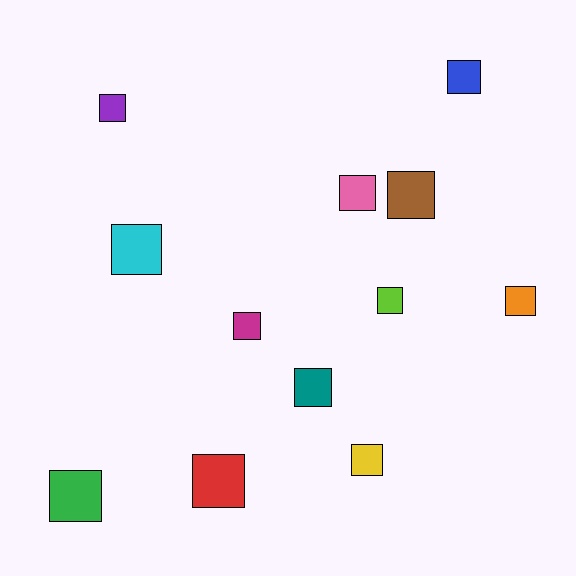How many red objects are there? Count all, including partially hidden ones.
There is 1 red object.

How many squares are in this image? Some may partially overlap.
There are 12 squares.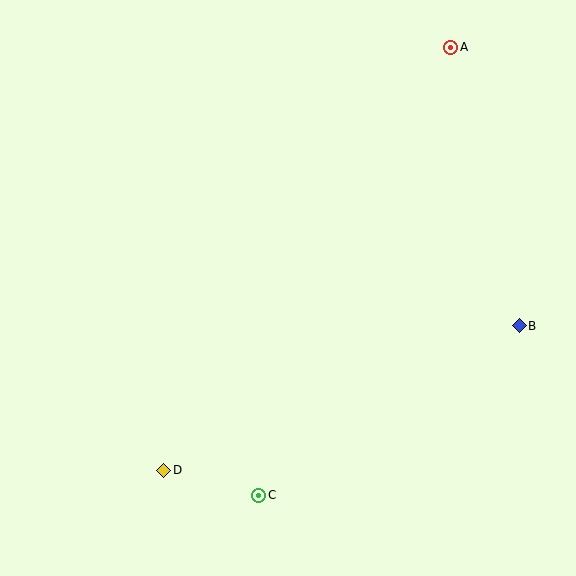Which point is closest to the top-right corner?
Point A is closest to the top-right corner.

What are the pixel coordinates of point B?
Point B is at (519, 326).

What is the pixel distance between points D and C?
The distance between D and C is 98 pixels.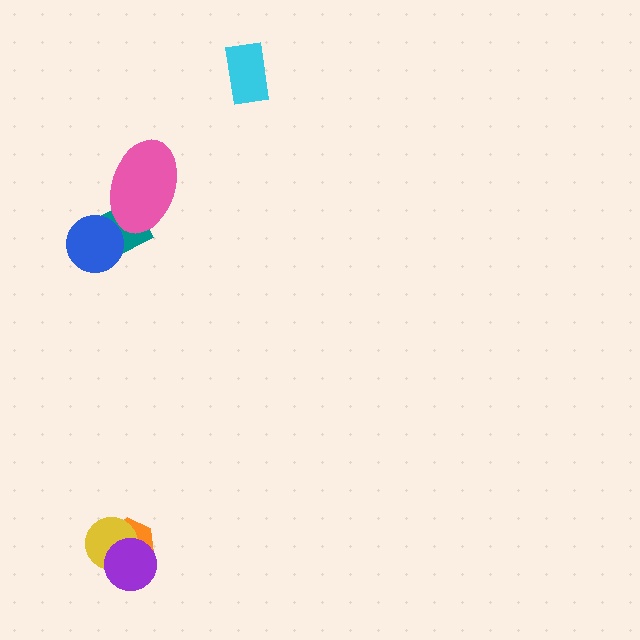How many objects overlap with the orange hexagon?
2 objects overlap with the orange hexagon.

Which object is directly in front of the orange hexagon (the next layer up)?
The yellow circle is directly in front of the orange hexagon.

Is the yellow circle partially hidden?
Yes, it is partially covered by another shape.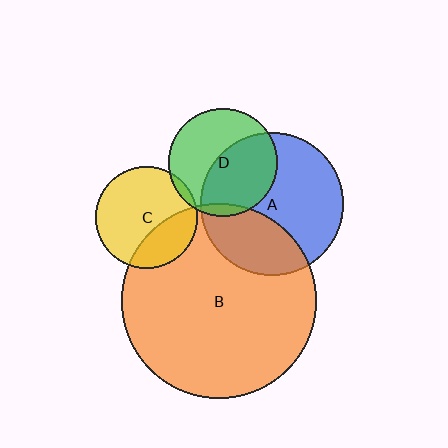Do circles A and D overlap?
Yes.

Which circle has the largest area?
Circle B (orange).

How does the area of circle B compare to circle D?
Approximately 3.2 times.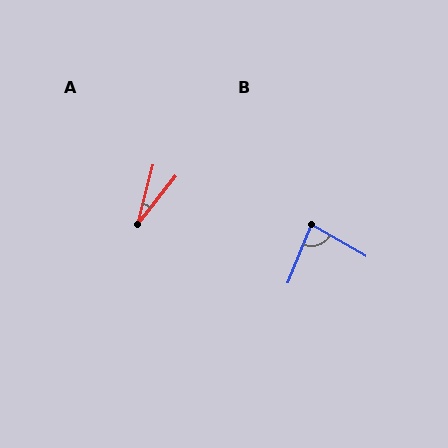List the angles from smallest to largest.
A (23°), B (83°).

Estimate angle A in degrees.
Approximately 23 degrees.